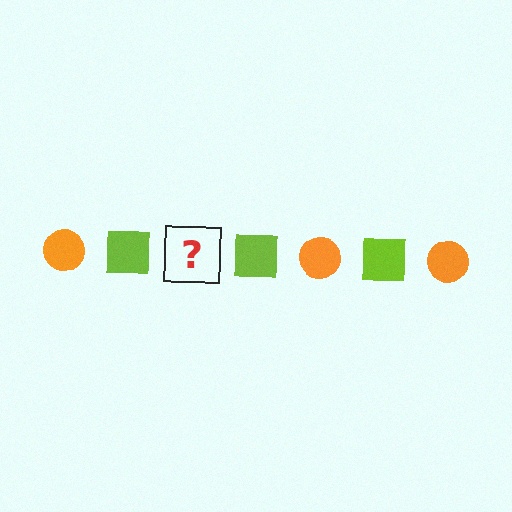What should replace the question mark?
The question mark should be replaced with an orange circle.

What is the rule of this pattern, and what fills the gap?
The rule is that the pattern alternates between orange circle and lime square. The gap should be filled with an orange circle.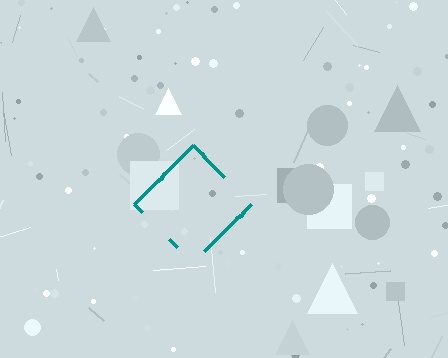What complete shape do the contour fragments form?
The contour fragments form a diamond.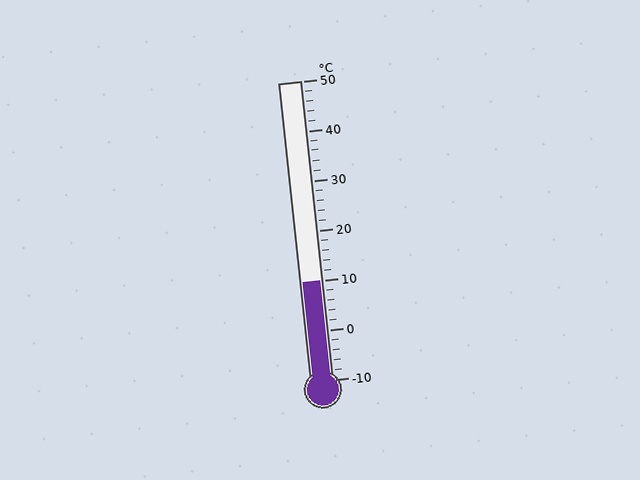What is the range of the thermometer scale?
The thermometer scale ranges from -10°C to 50°C.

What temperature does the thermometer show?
The thermometer shows approximately 10°C.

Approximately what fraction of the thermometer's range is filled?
The thermometer is filled to approximately 35% of its range.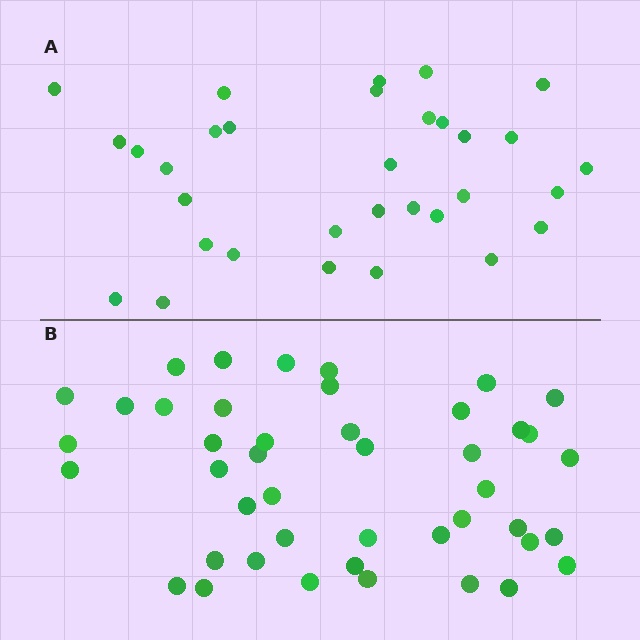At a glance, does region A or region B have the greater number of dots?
Region B (the bottom region) has more dots.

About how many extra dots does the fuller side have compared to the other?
Region B has roughly 12 or so more dots than region A.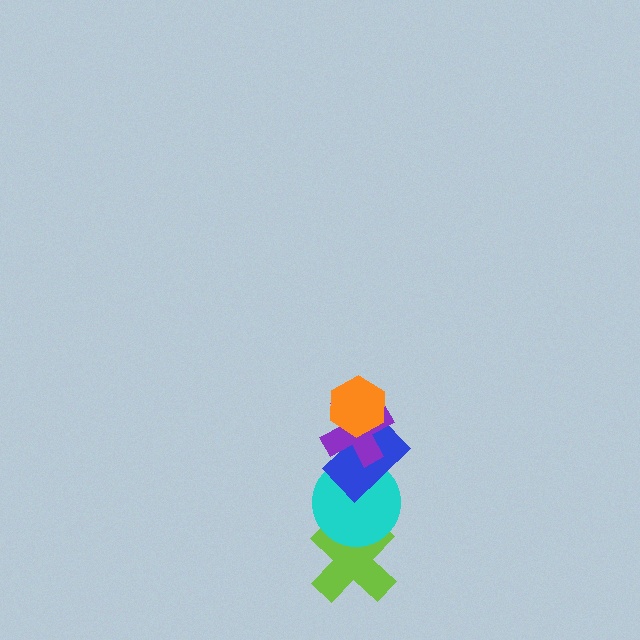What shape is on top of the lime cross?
The cyan circle is on top of the lime cross.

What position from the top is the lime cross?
The lime cross is 5th from the top.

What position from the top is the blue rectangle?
The blue rectangle is 3rd from the top.